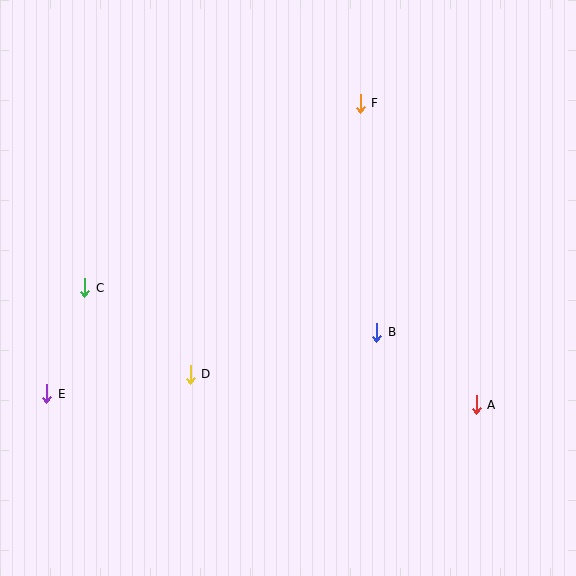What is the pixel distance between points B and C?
The distance between B and C is 295 pixels.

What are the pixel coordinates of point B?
Point B is at (377, 332).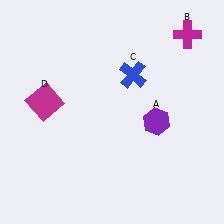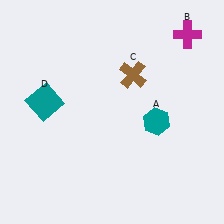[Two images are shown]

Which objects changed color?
A changed from purple to teal. C changed from blue to brown. D changed from magenta to teal.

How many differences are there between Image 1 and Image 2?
There are 3 differences between the two images.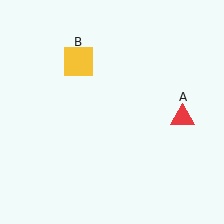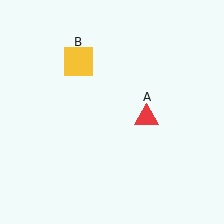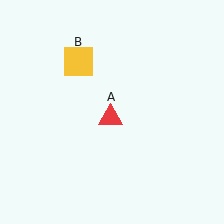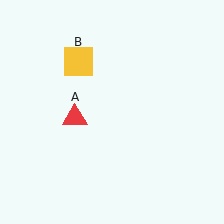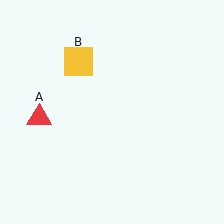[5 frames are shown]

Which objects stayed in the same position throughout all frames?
Yellow square (object B) remained stationary.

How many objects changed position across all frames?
1 object changed position: red triangle (object A).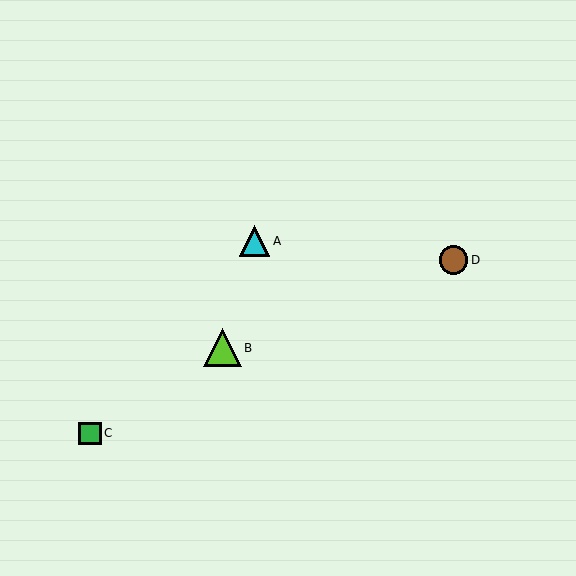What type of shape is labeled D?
Shape D is a brown circle.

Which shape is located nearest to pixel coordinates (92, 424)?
The green square (labeled C) at (90, 433) is nearest to that location.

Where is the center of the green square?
The center of the green square is at (90, 433).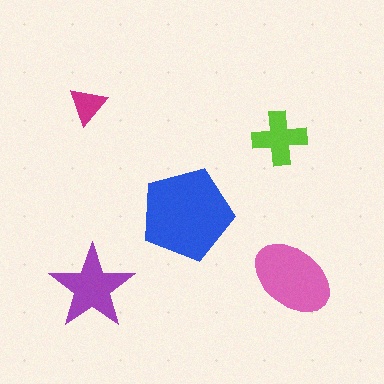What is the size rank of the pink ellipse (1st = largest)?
2nd.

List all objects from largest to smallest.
The blue pentagon, the pink ellipse, the purple star, the lime cross, the magenta triangle.